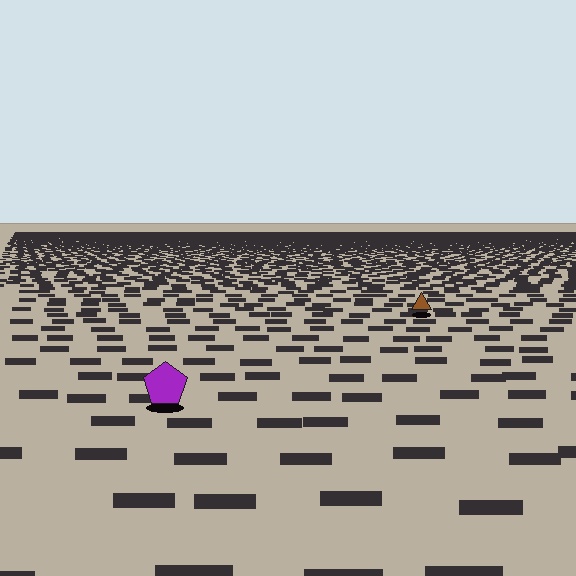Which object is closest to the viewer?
The purple pentagon is closest. The texture marks near it are larger and more spread out.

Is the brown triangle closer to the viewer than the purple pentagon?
No. The purple pentagon is closer — you can tell from the texture gradient: the ground texture is coarser near it.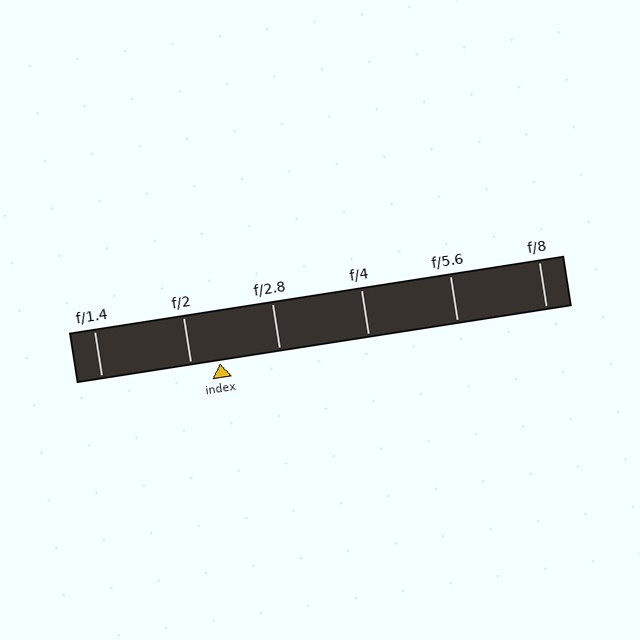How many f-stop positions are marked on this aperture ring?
There are 6 f-stop positions marked.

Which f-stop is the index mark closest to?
The index mark is closest to f/2.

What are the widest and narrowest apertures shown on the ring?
The widest aperture shown is f/1.4 and the narrowest is f/8.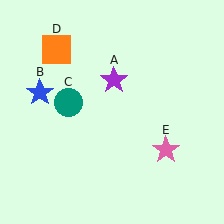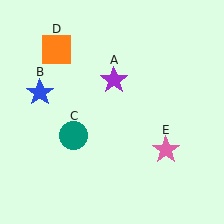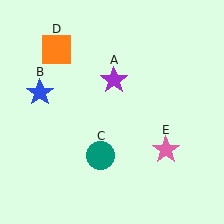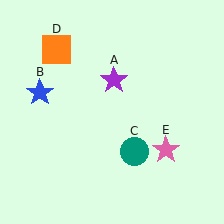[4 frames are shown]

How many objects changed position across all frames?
1 object changed position: teal circle (object C).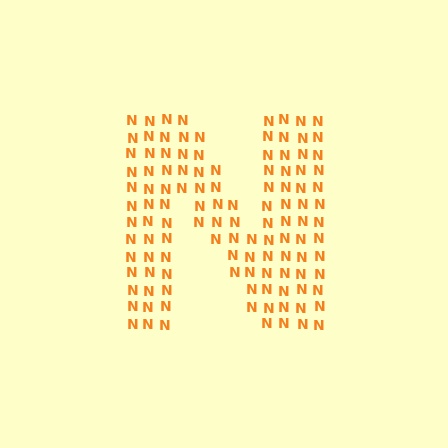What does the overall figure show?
The overall figure shows the letter N.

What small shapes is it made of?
It is made of small letter N's.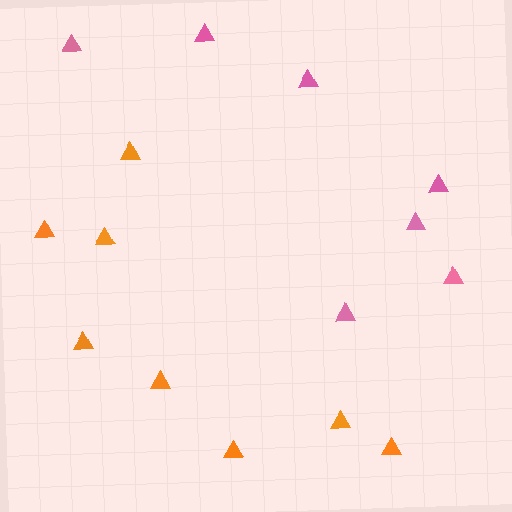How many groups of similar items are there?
There are 2 groups: one group of pink triangles (7) and one group of orange triangles (8).